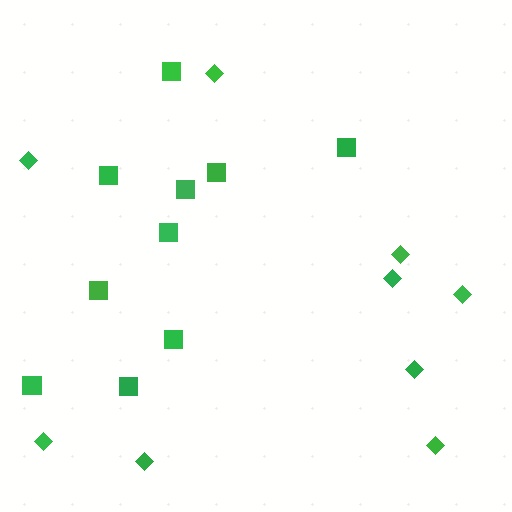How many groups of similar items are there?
There are 2 groups: one group of diamonds (9) and one group of squares (10).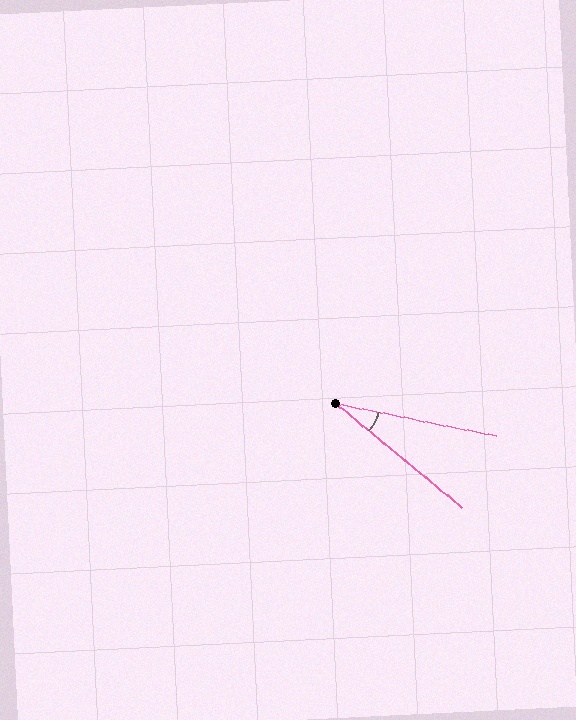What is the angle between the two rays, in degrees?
Approximately 28 degrees.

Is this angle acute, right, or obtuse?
It is acute.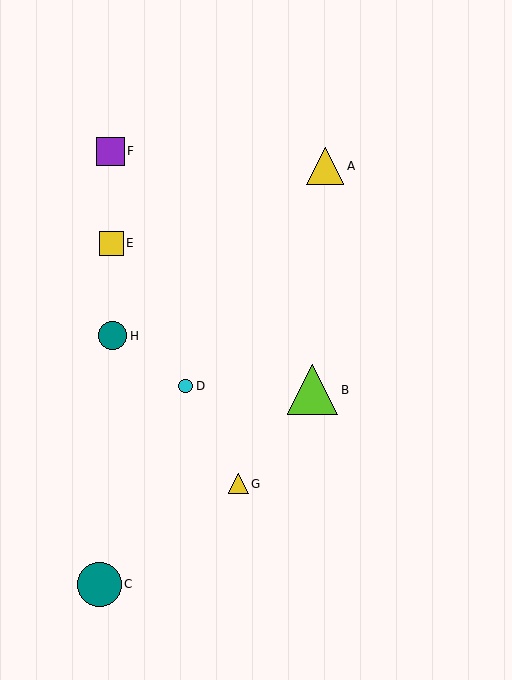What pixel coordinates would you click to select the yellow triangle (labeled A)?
Click at (325, 166) to select the yellow triangle A.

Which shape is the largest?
The lime triangle (labeled B) is the largest.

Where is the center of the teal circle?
The center of the teal circle is at (113, 336).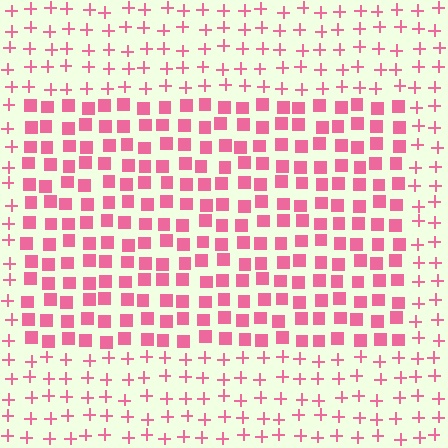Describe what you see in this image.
The image is filled with small pink elements arranged in a uniform grid. A rectangle-shaped region contains squares, while the surrounding area contains plus signs. The boundary is defined purely by the change in element shape.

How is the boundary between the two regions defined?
The boundary is defined by a change in element shape: squares inside vs. plus signs outside. All elements share the same color and spacing.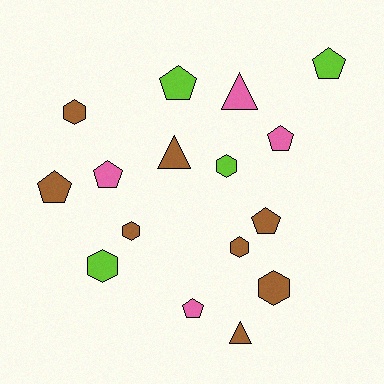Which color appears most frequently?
Brown, with 8 objects.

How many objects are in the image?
There are 16 objects.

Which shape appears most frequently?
Pentagon, with 7 objects.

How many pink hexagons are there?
There are no pink hexagons.